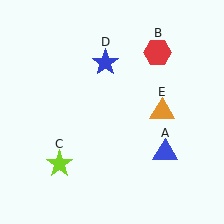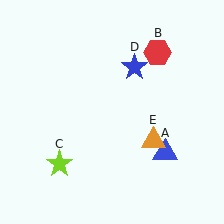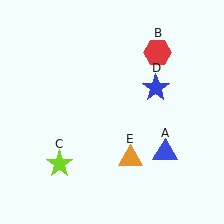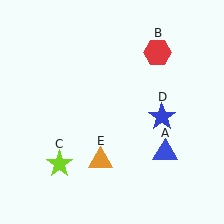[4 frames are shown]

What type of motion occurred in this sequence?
The blue star (object D), orange triangle (object E) rotated clockwise around the center of the scene.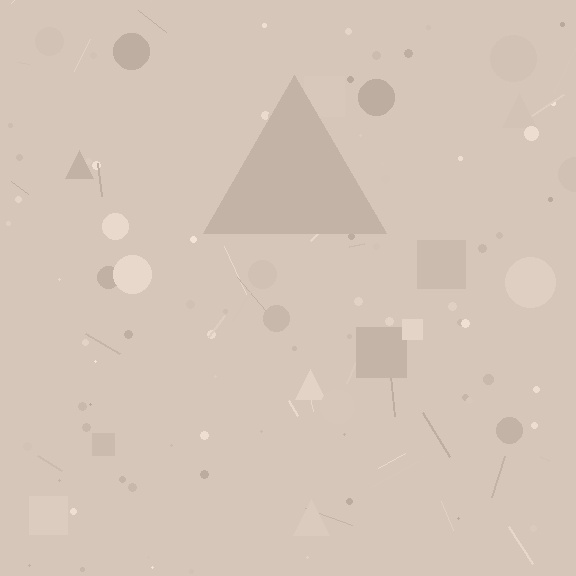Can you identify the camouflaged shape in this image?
The camouflaged shape is a triangle.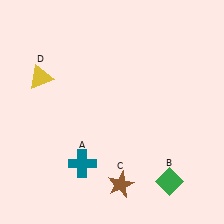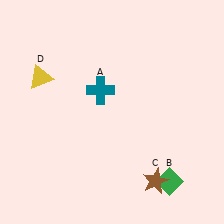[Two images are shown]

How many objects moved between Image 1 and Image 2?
2 objects moved between the two images.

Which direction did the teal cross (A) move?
The teal cross (A) moved up.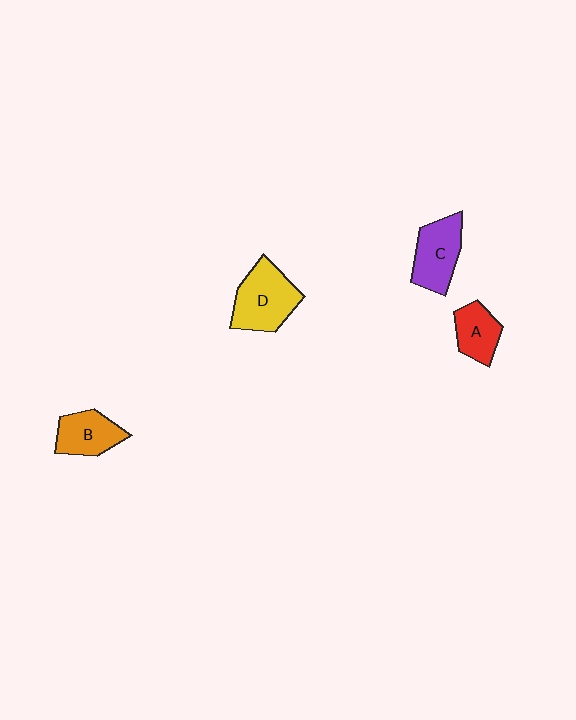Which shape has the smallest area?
Shape A (red).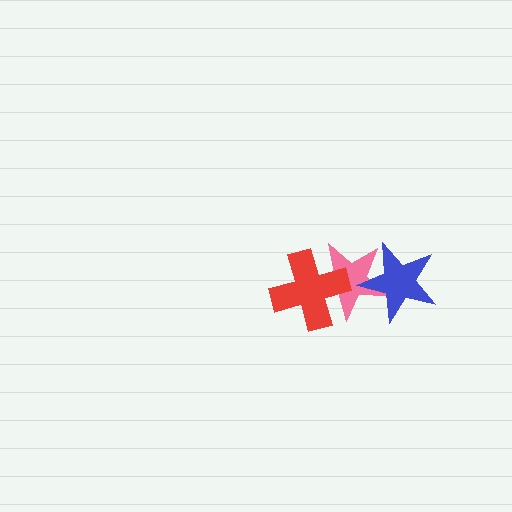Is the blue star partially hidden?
No, no other shape covers it.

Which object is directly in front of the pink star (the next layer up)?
The blue star is directly in front of the pink star.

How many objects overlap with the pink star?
2 objects overlap with the pink star.